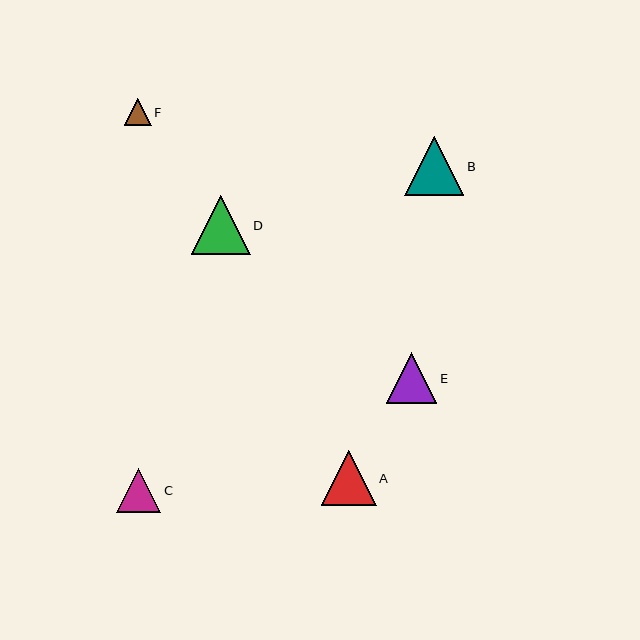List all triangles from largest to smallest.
From largest to smallest: B, D, A, E, C, F.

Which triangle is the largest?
Triangle B is the largest with a size of approximately 59 pixels.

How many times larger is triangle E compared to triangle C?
Triangle E is approximately 1.1 times the size of triangle C.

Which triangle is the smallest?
Triangle F is the smallest with a size of approximately 27 pixels.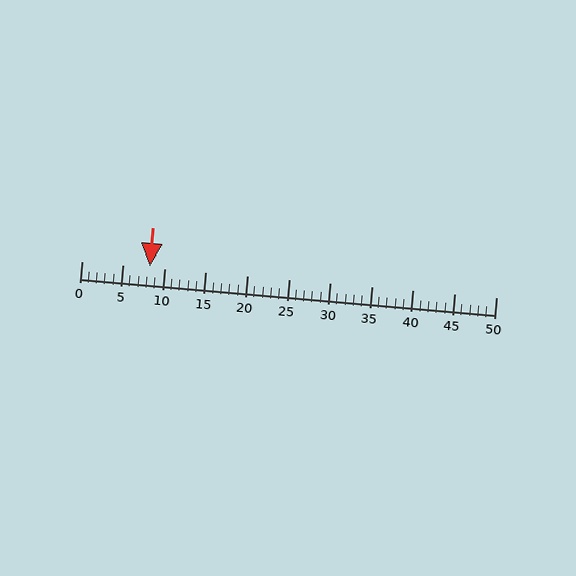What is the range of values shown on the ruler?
The ruler shows values from 0 to 50.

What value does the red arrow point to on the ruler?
The red arrow points to approximately 8.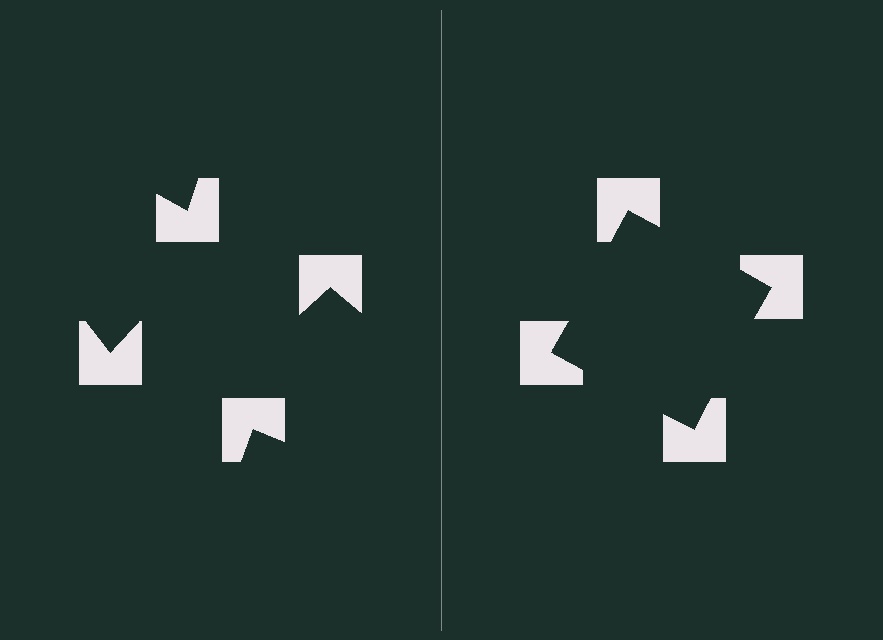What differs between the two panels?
The notched squares are positioned identically on both sides; only the wedge orientations differ. On the right they align to a square; on the left they are misaligned.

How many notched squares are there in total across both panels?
8 — 4 on each side.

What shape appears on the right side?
An illusory square.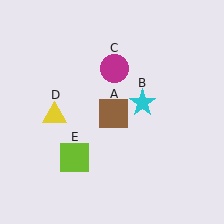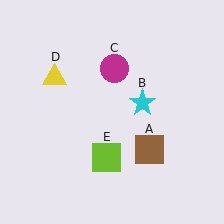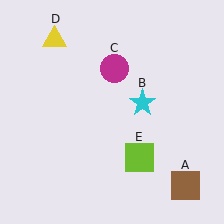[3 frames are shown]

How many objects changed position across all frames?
3 objects changed position: brown square (object A), yellow triangle (object D), lime square (object E).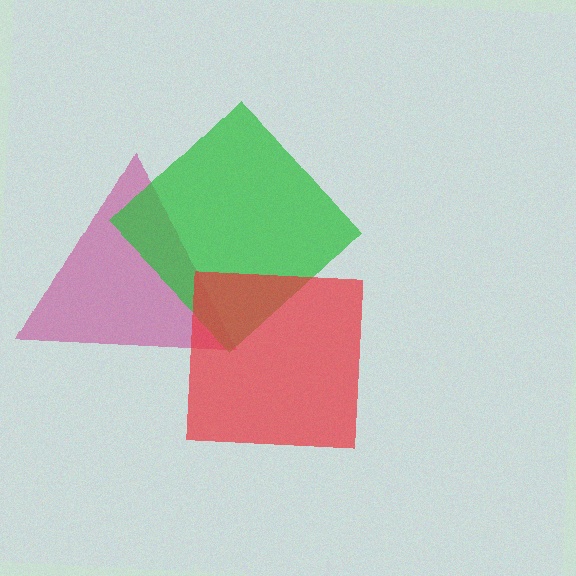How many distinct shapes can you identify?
There are 3 distinct shapes: a magenta triangle, a green diamond, a red square.